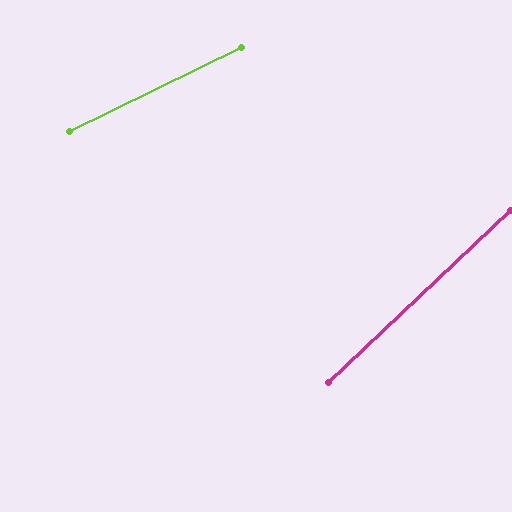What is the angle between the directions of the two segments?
Approximately 17 degrees.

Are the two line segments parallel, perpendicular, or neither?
Neither parallel nor perpendicular — they differ by about 17°.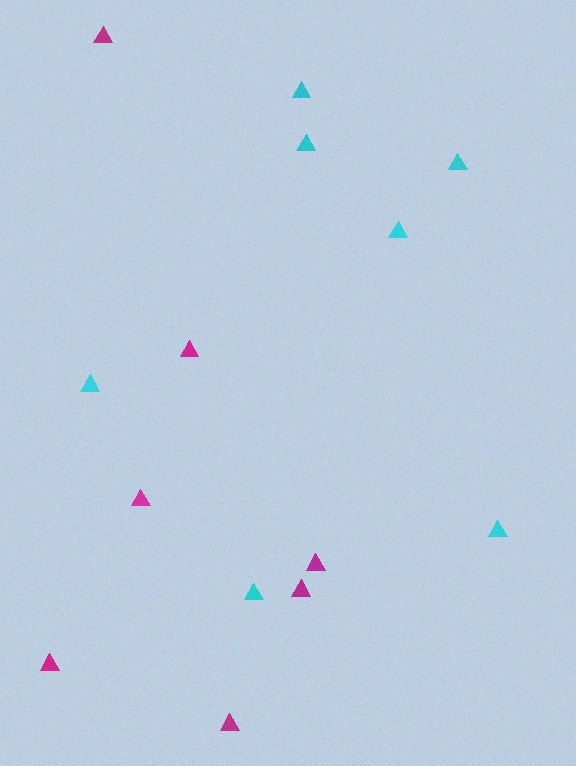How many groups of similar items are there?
There are 2 groups: one group of magenta triangles (7) and one group of cyan triangles (7).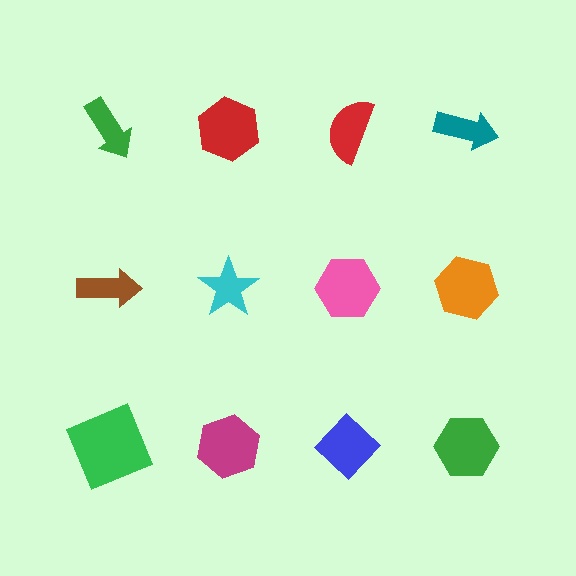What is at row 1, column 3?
A red semicircle.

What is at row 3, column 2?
A magenta hexagon.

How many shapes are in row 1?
4 shapes.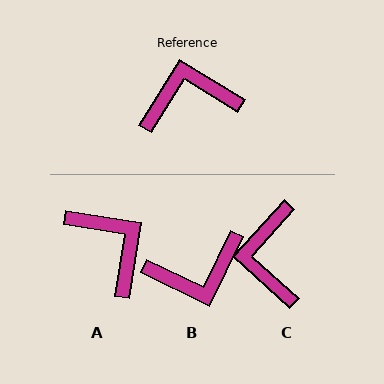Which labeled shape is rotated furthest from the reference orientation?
B, about 174 degrees away.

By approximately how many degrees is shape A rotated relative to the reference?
Approximately 68 degrees clockwise.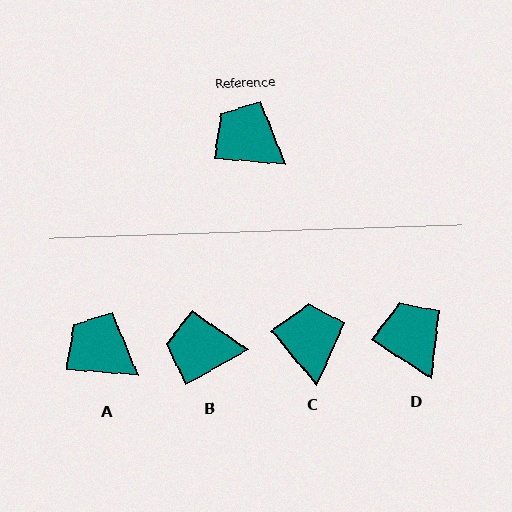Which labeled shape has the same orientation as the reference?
A.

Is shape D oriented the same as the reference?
No, it is off by about 28 degrees.